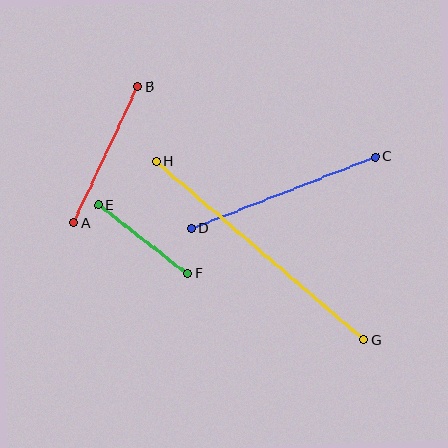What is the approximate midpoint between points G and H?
The midpoint is at approximately (260, 251) pixels.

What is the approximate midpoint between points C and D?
The midpoint is at approximately (283, 193) pixels.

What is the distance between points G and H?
The distance is approximately 274 pixels.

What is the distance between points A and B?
The distance is approximately 151 pixels.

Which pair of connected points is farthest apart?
Points G and H are farthest apart.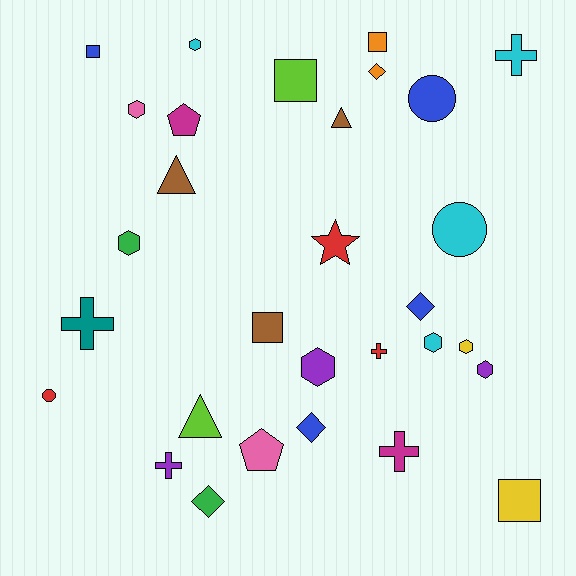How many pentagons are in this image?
There are 2 pentagons.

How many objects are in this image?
There are 30 objects.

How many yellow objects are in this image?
There are 2 yellow objects.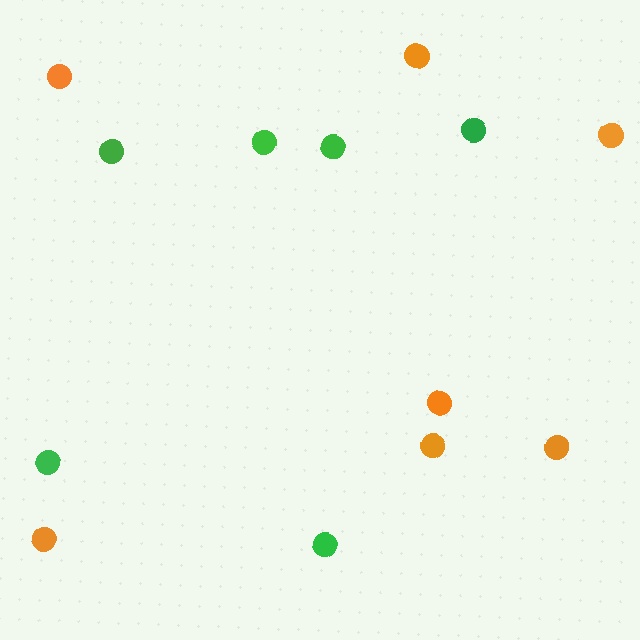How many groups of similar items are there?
There are 2 groups: one group of orange circles (7) and one group of green circles (6).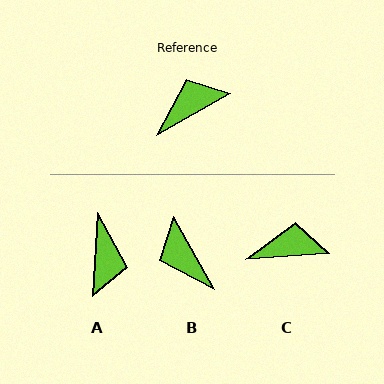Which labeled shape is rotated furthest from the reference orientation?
A, about 123 degrees away.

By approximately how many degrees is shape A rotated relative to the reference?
Approximately 123 degrees clockwise.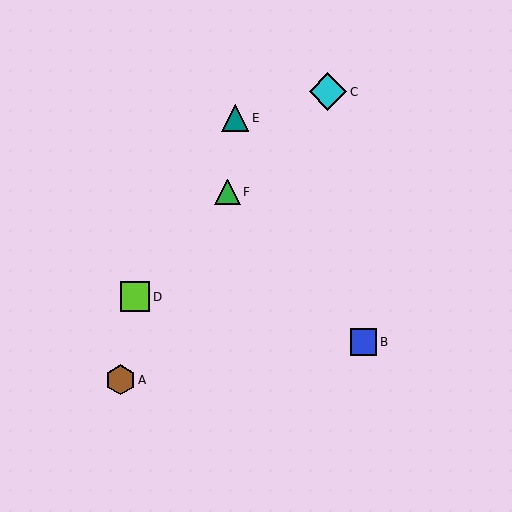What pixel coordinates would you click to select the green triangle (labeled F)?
Click at (228, 192) to select the green triangle F.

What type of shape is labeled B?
Shape B is a blue square.